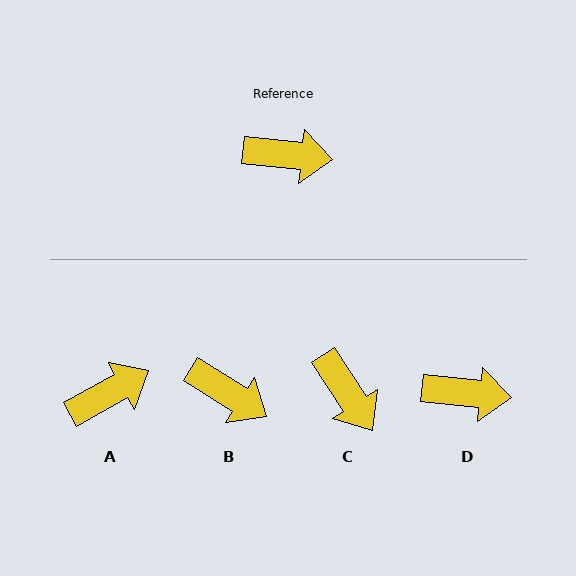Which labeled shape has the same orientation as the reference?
D.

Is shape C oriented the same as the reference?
No, it is off by about 51 degrees.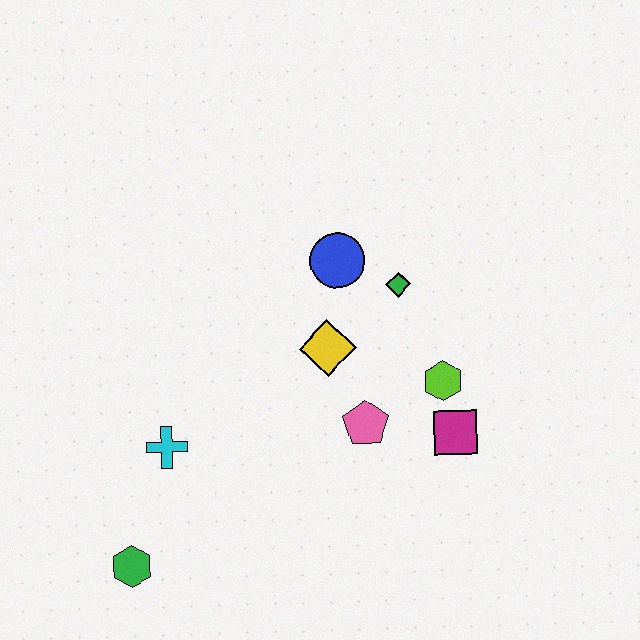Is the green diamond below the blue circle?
Yes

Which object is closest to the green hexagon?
The cyan cross is closest to the green hexagon.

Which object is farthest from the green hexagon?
The green diamond is farthest from the green hexagon.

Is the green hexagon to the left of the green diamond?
Yes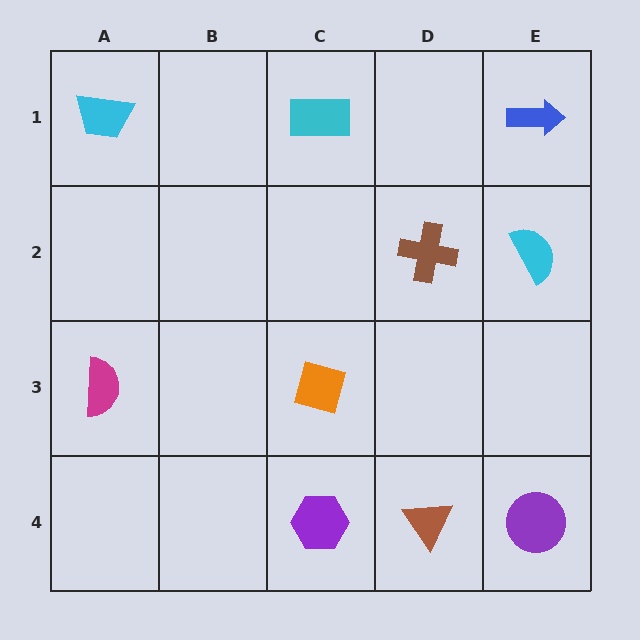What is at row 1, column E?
A blue arrow.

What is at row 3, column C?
An orange diamond.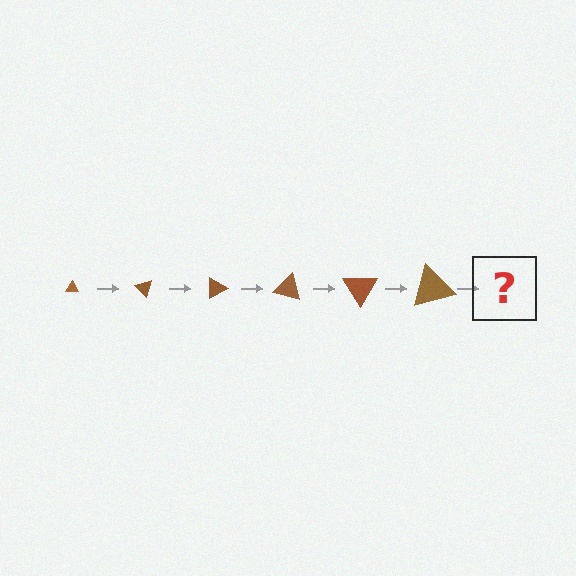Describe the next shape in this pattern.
It should be a triangle, larger than the previous one and rotated 270 degrees from the start.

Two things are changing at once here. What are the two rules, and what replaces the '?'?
The two rules are that the triangle grows larger each step and it rotates 45 degrees each step. The '?' should be a triangle, larger than the previous one and rotated 270 degrees from the start.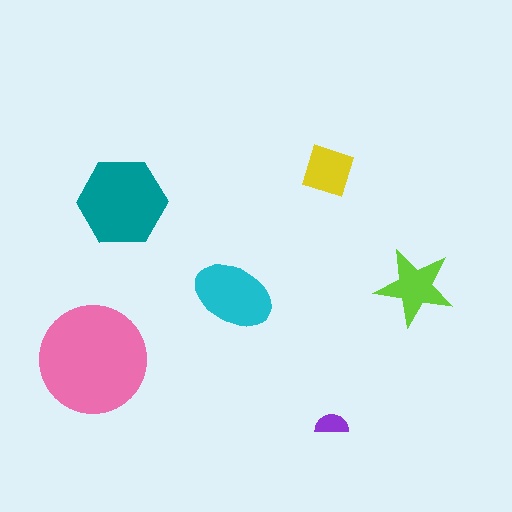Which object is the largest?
The pink circle.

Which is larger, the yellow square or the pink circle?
The pink circle.